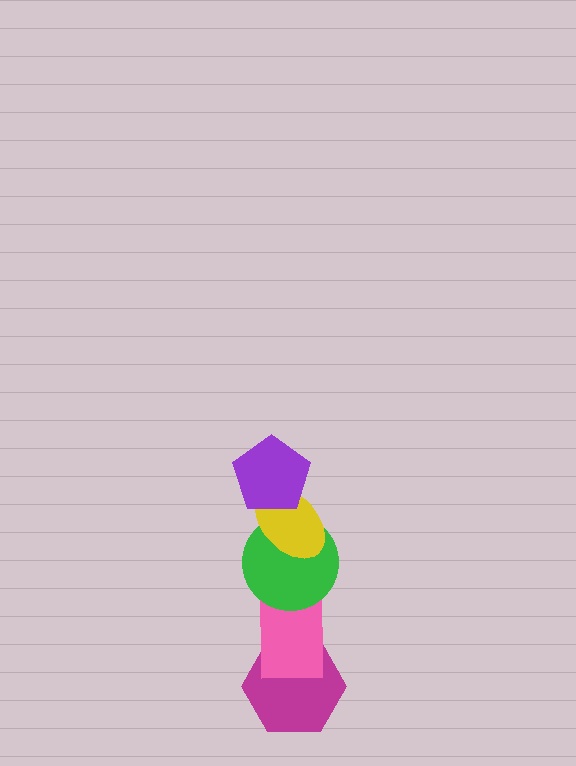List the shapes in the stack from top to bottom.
From top to bottom: the purple pentagon, the yellow ellipse, the green circle, the pink rectangle, the magenta hexagon.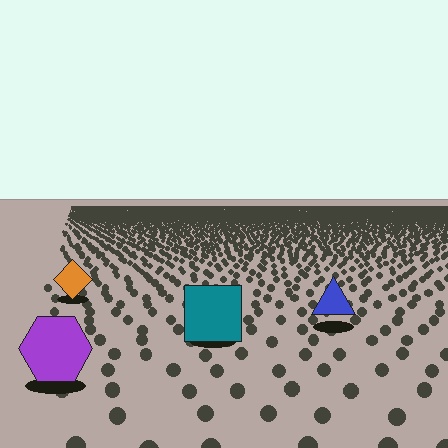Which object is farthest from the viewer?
The orange diamond is farthest from the viewer. It appears smaller and the ground texture around it is denser.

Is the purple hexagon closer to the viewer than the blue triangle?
Yes. The purple hexagon is closer — you can tell from the texture gradient: the ground texture is coarser near it.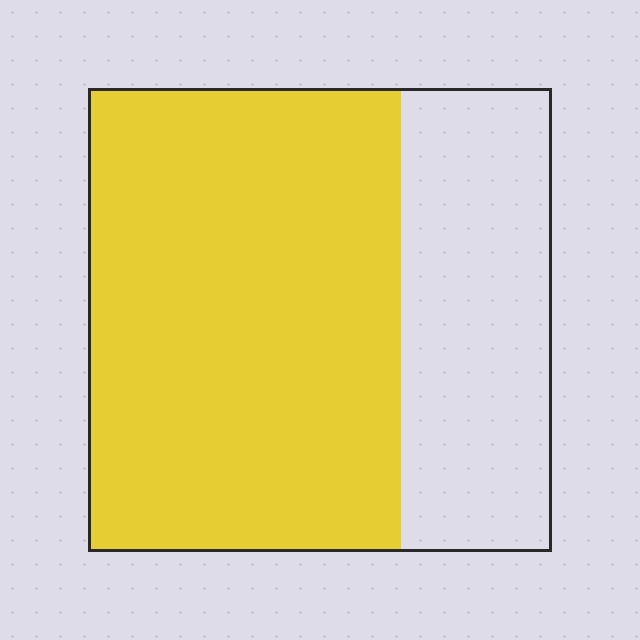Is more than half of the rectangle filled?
Yes.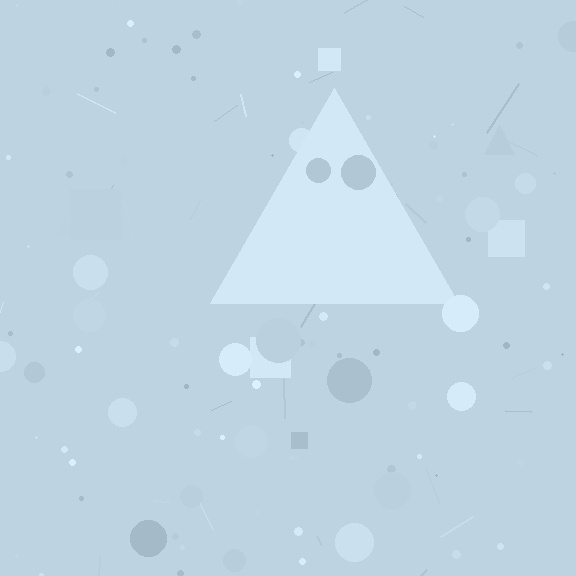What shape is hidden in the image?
A triangle is hidden in the image.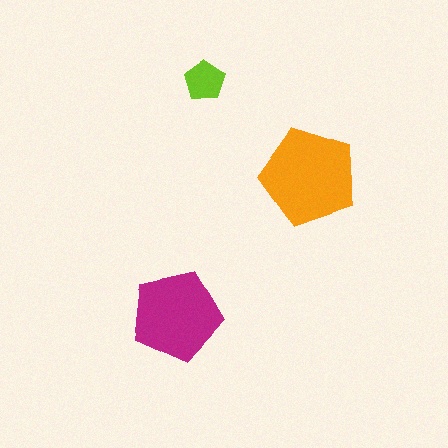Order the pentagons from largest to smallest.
the orange one, the magenta one, the lime one.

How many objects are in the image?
There are 3 objects in the image.